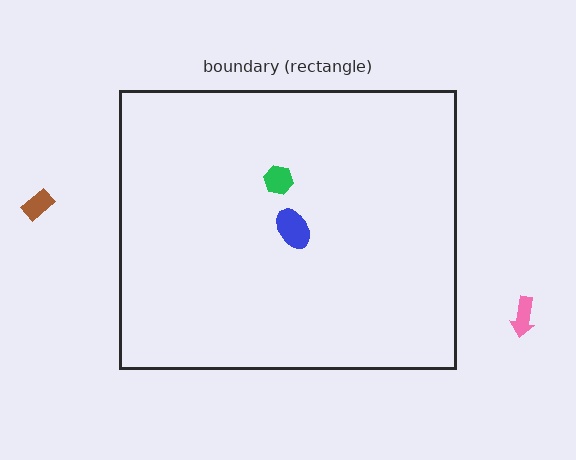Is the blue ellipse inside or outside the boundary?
Inside.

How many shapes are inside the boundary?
2 inside, 2 outside.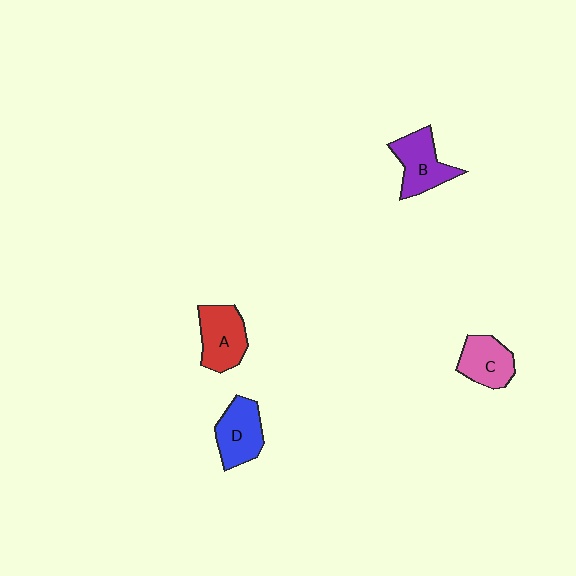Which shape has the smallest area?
Shape C (pink).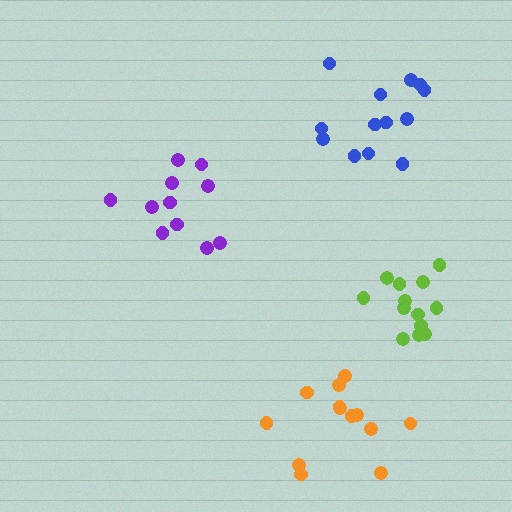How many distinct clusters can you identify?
There are 4 distinct clusters.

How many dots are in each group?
Group 1: 13 dots, Group 2: 11 dots, Group 3: 13 dots, Group 4: 13 dots (50 total).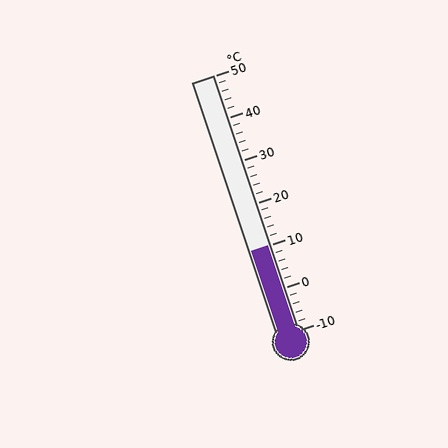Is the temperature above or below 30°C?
The temperature is below 30°C.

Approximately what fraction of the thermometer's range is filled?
The thermometer is filled to approximately 35% of its range.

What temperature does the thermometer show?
The thermometer shows approximately 10°C.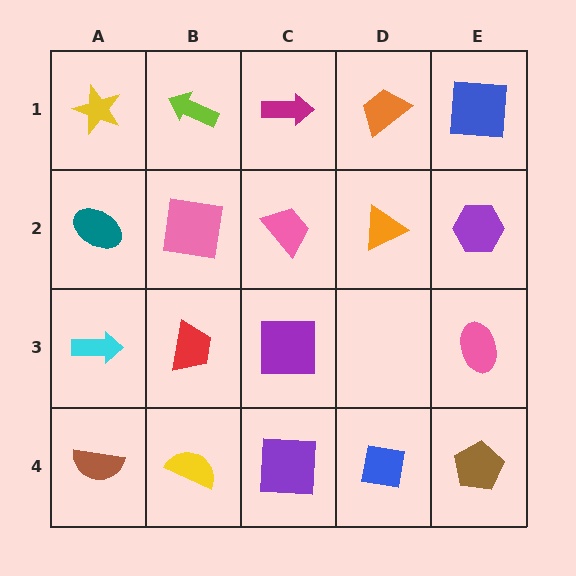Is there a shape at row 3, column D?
No, that cell is empty.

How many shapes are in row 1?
5 shapes.